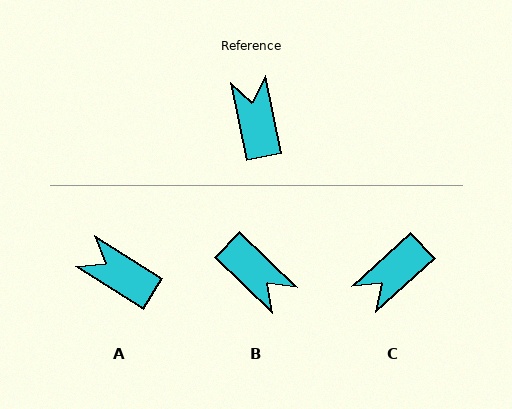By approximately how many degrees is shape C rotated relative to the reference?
Approximately 121 degrees counter-clockwise.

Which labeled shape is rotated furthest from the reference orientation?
B, about 145 degrees away.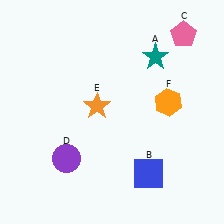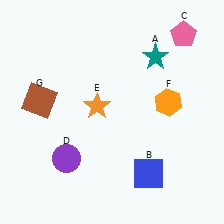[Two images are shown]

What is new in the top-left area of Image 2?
A brown square (G) was added in the top-left area of Image 2.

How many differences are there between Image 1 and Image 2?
There is 1 difference between the two images.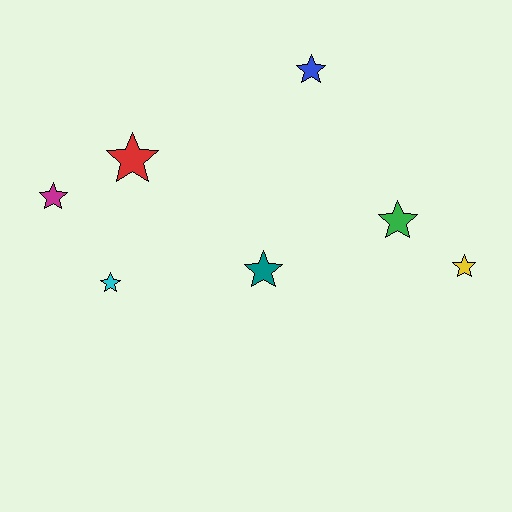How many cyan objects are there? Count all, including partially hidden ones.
There is 1 cyan object.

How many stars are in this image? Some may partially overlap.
There are 7 stars.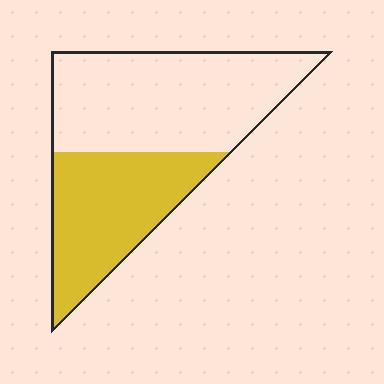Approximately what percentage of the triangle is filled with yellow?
Approximately 40%.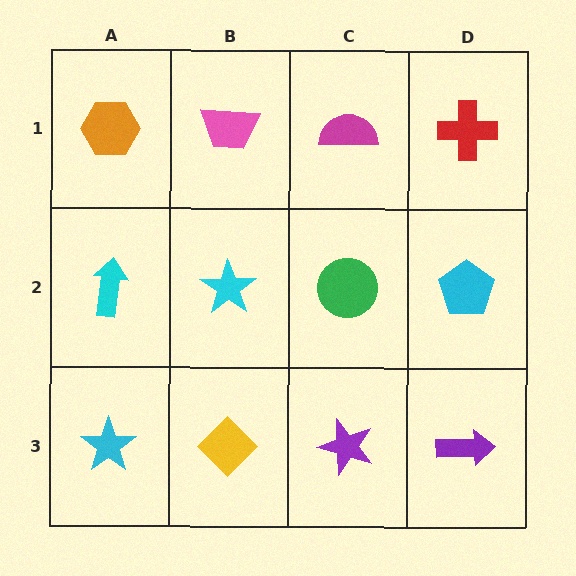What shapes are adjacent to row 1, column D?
A cyan pentagon (row 2, column D), a magenta semicircle (row 1, column C).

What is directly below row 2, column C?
A purple star.